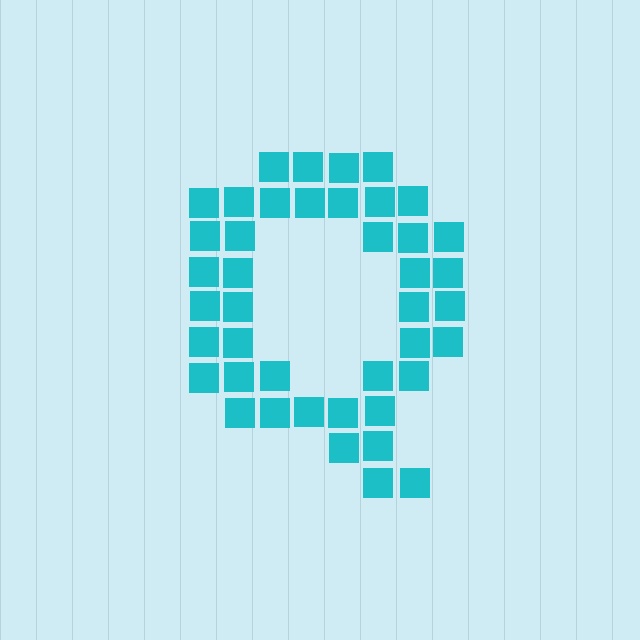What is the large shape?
The large shape is the letter Q.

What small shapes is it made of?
It is made of small squares.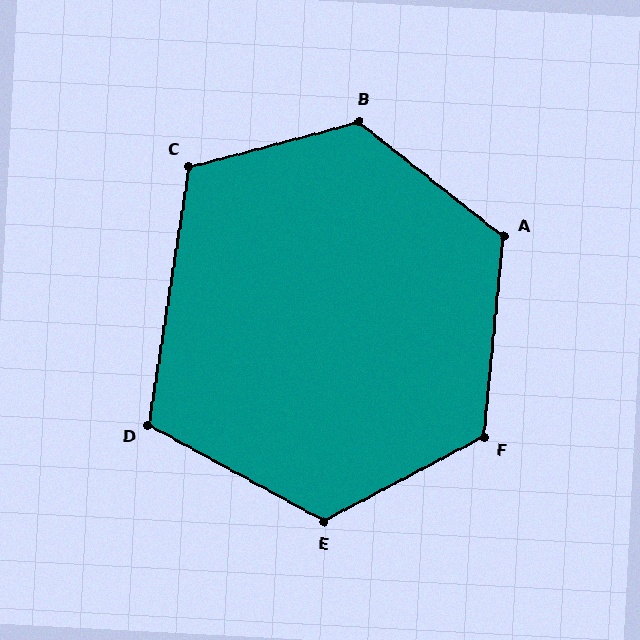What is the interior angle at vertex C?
Approximately 114 degrees (obtuse).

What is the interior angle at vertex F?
Approximately 123 degrees (obtuse).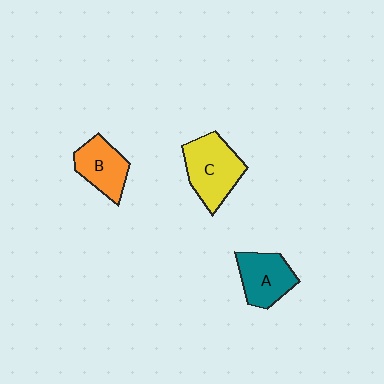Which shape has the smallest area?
Shape B (orange).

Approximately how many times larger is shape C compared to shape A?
Approximately 1.3 times.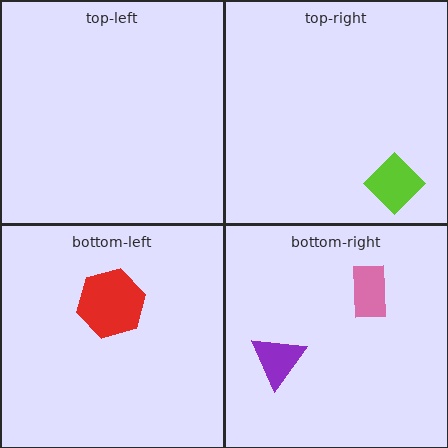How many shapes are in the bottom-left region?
1.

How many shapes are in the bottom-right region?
2.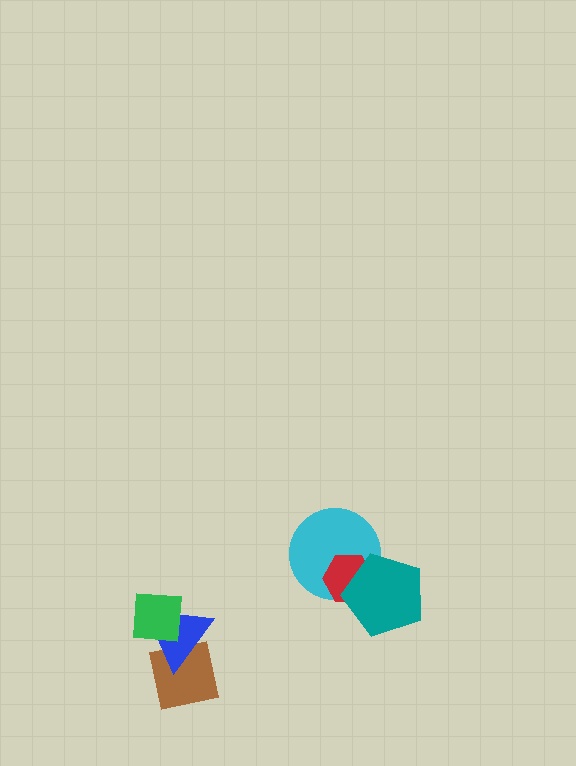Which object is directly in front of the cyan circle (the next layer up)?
The red hexagon is directly in front of the cyan circle.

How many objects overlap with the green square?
1 object overlaps with the green square.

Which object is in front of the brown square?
The blue triangle is in front of the brown square.